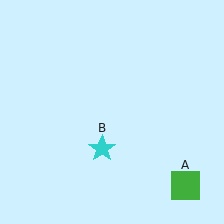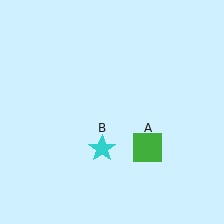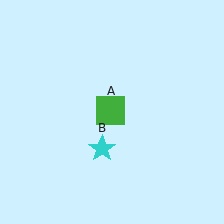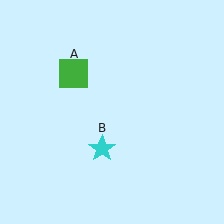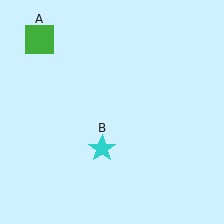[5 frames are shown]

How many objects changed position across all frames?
1 object changed position: green square (object A).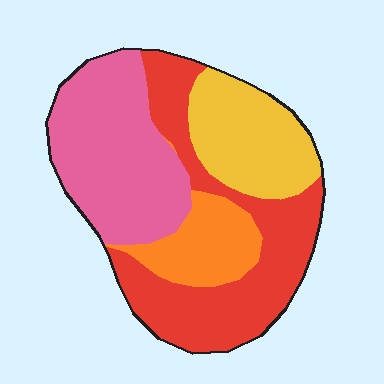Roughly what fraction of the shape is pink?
Pink takes up about one third (1/3) of the shape.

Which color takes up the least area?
Orange, at roughly 15%.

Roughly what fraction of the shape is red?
Red covers roughly 35% of the shape.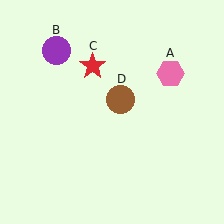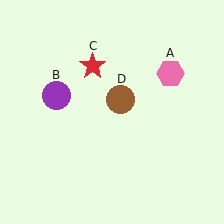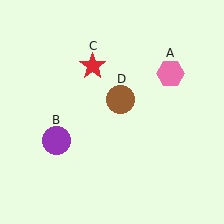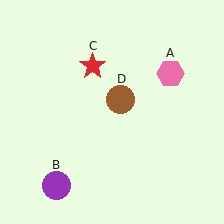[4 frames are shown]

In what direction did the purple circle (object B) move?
The purple circle (object B) moved down.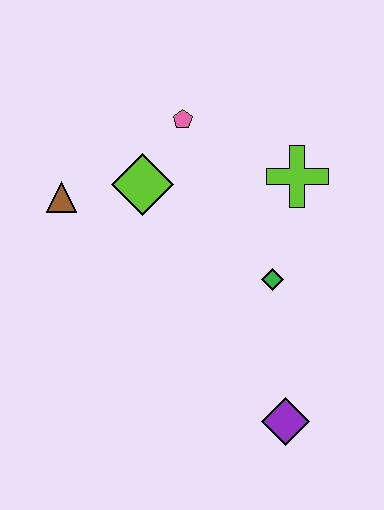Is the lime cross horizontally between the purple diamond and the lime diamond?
No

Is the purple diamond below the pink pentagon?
Yes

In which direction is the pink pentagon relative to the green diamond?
The pink pentagon is above the green diamond.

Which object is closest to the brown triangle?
The lime diamond is closest to the brown triangle.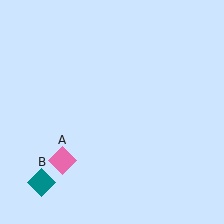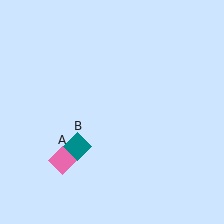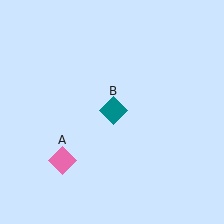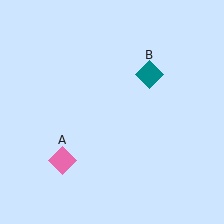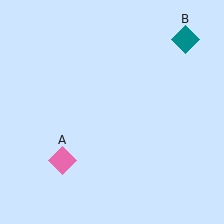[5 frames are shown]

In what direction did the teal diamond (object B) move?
The teal diamond (object B) moved up and to the right.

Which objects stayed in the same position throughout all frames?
Pink diamond (object A) remained stationary.